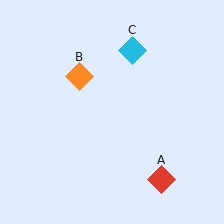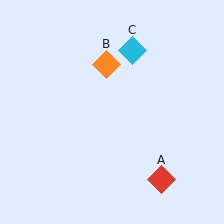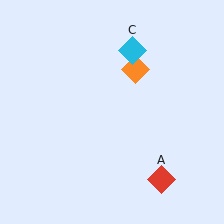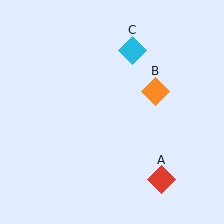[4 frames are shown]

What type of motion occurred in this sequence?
The orange diamond (object B) rotated clockwise around the center of the scene.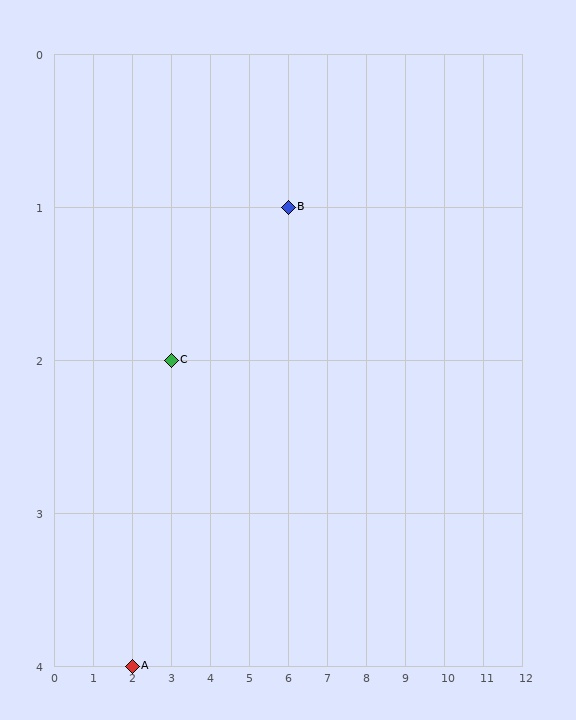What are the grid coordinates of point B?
Point B is at grid coordinates (6, 1).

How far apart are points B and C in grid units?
Points B and C are 3 columns and 1 row apart (about 3.2 grid units diagonally).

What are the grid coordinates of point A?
Point A is at grid coordinates (2, 4).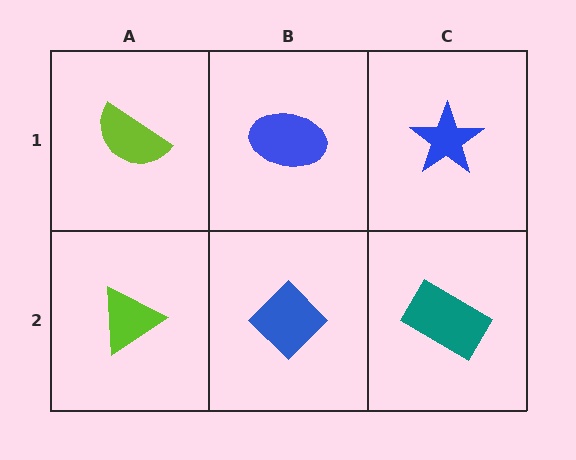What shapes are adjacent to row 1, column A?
A lime triangle (row 2, column A), a blue ellipse (row 1, column B).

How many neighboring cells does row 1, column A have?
2.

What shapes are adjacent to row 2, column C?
A blue star (row 1, column C), a blue diamond (row 2, column B).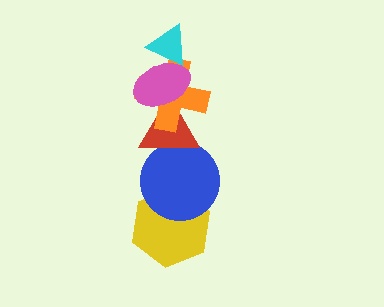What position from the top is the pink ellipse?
The pink ellipse is 2nd from the top.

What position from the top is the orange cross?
The orange cross is 3rd from the top.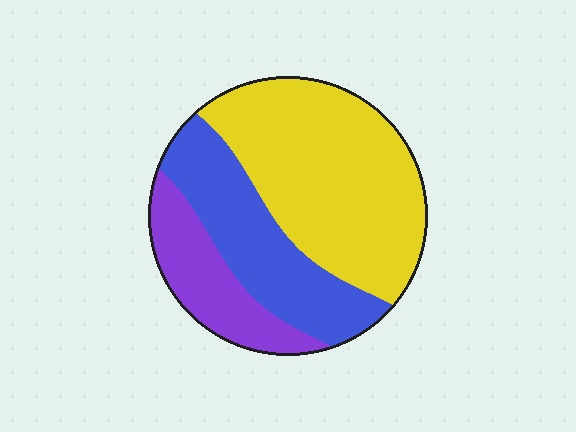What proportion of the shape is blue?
Blue covers around 30% of the shape.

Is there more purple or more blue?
Blue.